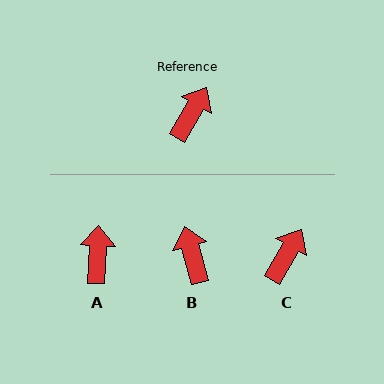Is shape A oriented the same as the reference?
No, it is off by about 27 degrees.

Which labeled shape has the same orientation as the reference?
C.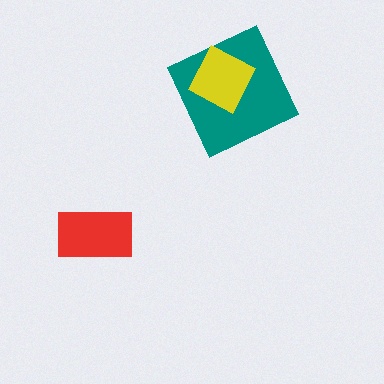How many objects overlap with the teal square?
1 object overlaps with the teal square.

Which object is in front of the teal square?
The yellow diamond is in front of the teal square.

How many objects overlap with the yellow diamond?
1 object overlaps with the yellow diamond.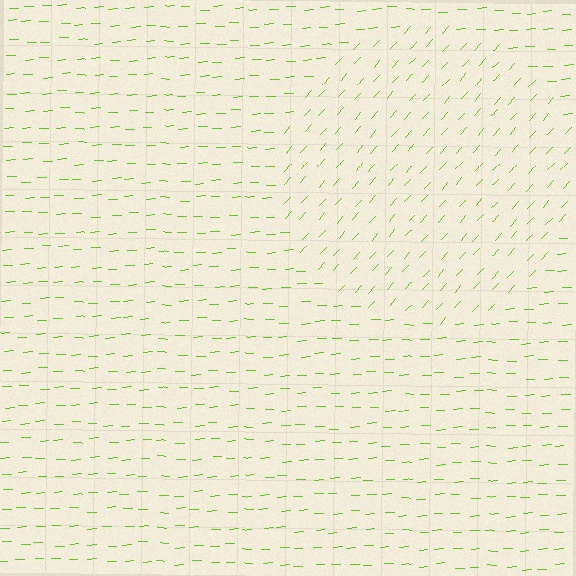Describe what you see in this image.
The image is filled with small lime line segments. A circle region in the image has lines oriented differently from the surrounding lines, creating a visible texture boundary.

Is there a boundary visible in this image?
Yes, there is a texture boundary formed by a change in line orientation.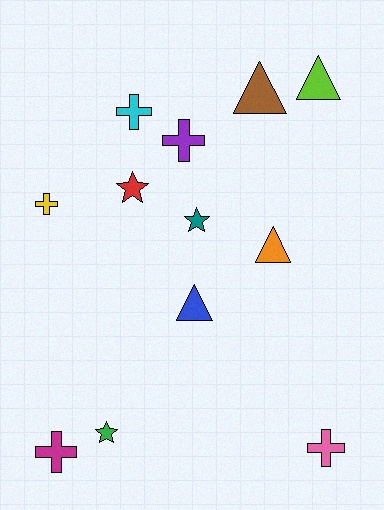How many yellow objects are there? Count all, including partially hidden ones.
There is 1 yellow object.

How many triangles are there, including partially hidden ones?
There are 4 triangles.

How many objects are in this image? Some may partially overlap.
There are 12 objects.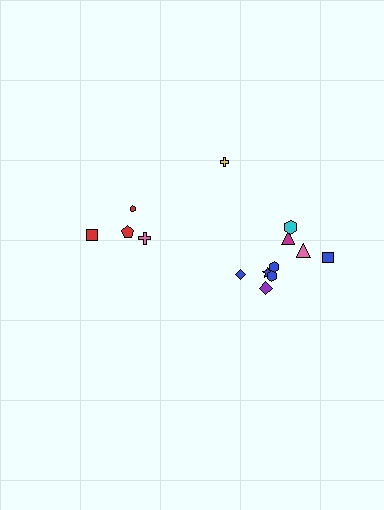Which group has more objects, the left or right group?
The right group.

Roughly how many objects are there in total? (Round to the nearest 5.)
Roughly 15 objects in total.